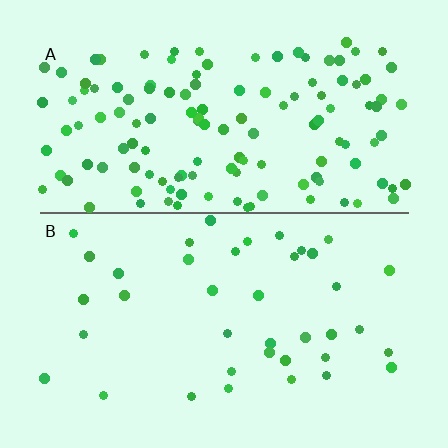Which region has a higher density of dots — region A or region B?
A (the top).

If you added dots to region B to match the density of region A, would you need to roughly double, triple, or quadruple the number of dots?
Approximately triple.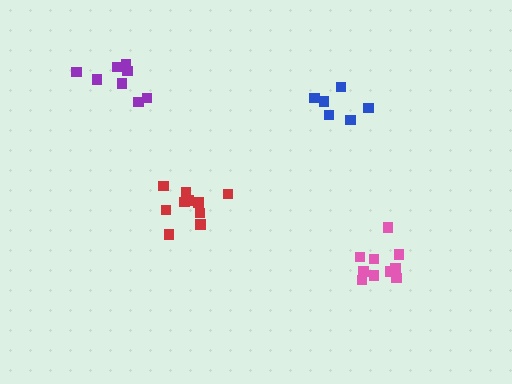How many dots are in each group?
Group 1: 8 dots, Group 2: 10 dots, Group 3: 10 dots, Group 4: 6 dots (34 total).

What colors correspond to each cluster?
The clusters are colored: purple, red, pink, blue.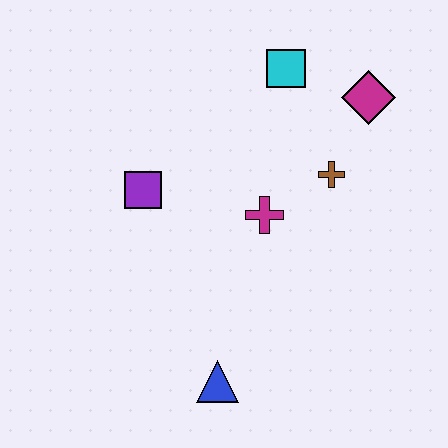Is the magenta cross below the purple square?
Yes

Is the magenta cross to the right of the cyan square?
No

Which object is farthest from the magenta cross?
The blue triangle is farthest from the magenta cross.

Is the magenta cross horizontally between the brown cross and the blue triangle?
Yes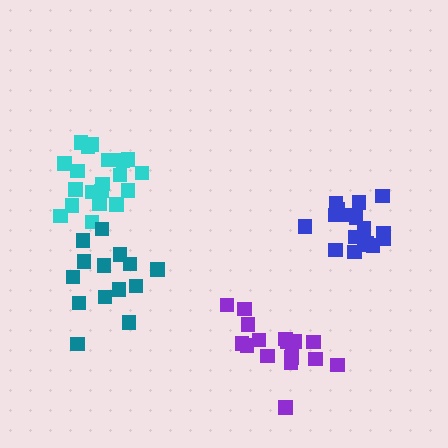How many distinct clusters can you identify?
There are 4 distinct clusters.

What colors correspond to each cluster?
The clusters are colored: cyan, blue, purple, teal.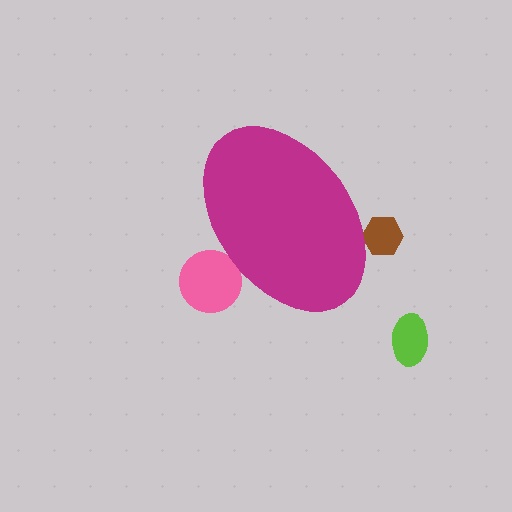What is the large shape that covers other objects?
A magenta ellipse.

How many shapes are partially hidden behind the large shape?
2 shapes are partially hidden.